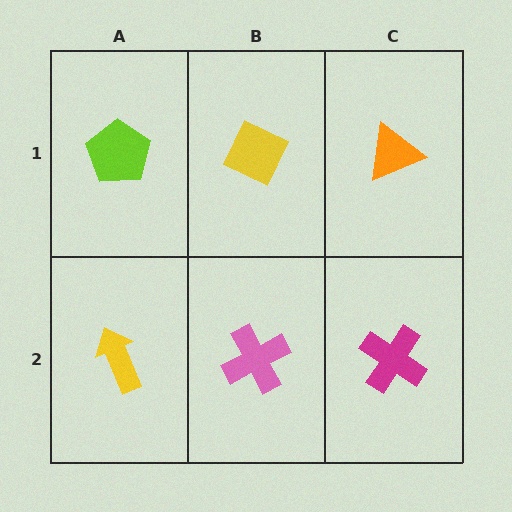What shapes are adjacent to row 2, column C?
An orange triangle (row 1, column C), a pink cross (row 2, column B).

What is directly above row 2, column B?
A yellow diamond.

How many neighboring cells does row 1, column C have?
2.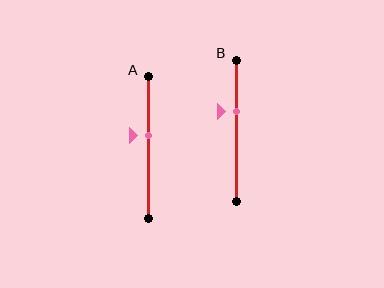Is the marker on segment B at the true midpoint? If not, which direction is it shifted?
No, the marker on segment B is shifted upward by about 14% of the segment length.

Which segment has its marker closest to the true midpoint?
Segment A has its marker closest to the true midpoint.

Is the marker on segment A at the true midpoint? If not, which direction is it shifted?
No, the marker on segment A is shifted upward by about 9% of the segment length.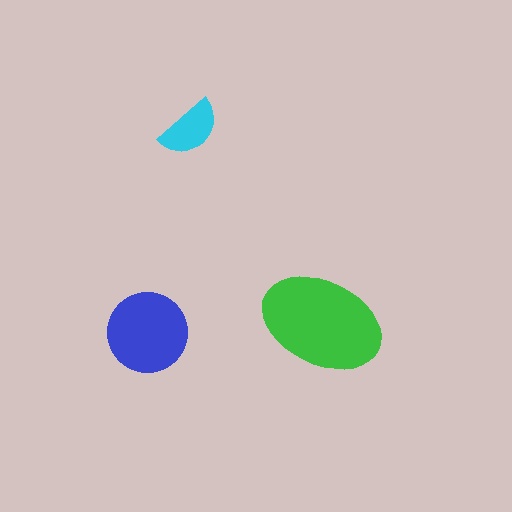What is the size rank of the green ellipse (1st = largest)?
1st.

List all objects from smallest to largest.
The cyan semicircle, the blue circle, the green ellipse.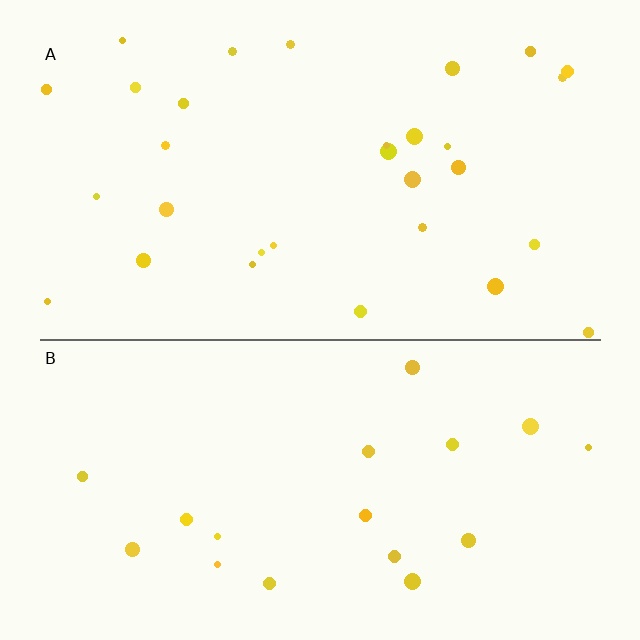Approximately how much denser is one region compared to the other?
Approximately 1.7× — region A over region B.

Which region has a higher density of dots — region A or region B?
A (the top).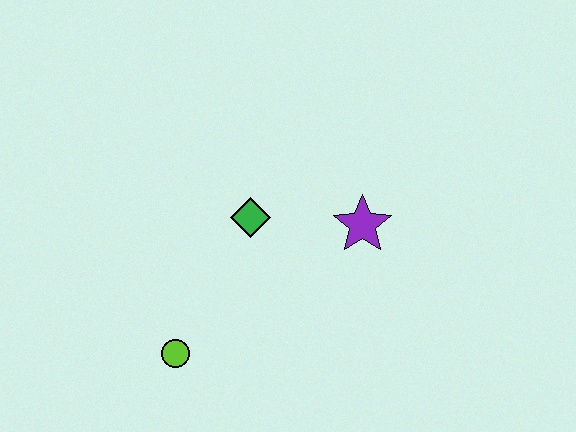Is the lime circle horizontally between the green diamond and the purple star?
No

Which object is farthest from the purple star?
The lime circle is farthest from the purple star.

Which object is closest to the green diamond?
The purple star is closest to the green diamond.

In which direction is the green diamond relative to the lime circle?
The green diamond is above the lime circle.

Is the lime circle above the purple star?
No